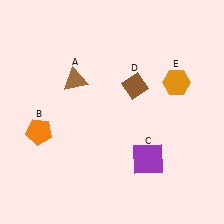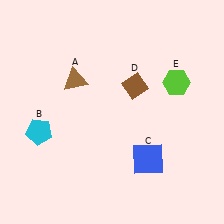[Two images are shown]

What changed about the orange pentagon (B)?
In Image 1, B is orange. In Image 2, it changed to cyan.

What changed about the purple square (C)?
In Image 1, C is purple. In Image 2, it changed to blue.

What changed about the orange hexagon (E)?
In Image 1, E is orange. In Image 2, it changed to lime.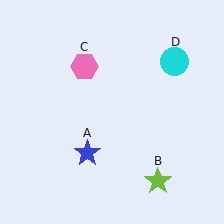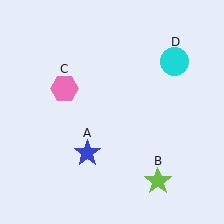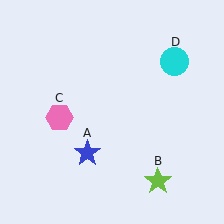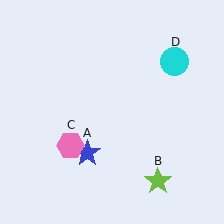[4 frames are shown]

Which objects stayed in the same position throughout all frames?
Blue star (object A) and lime star (object B) and cyan circle (object D) remained stationary.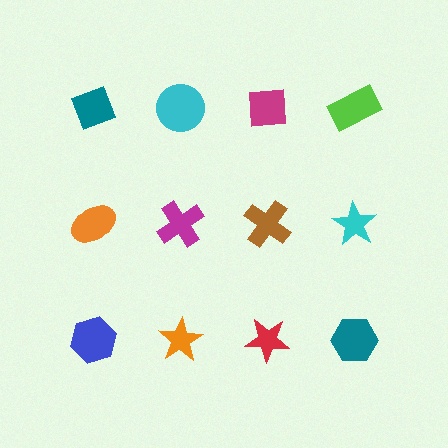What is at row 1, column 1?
A teal diamond.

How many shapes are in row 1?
4 shapes.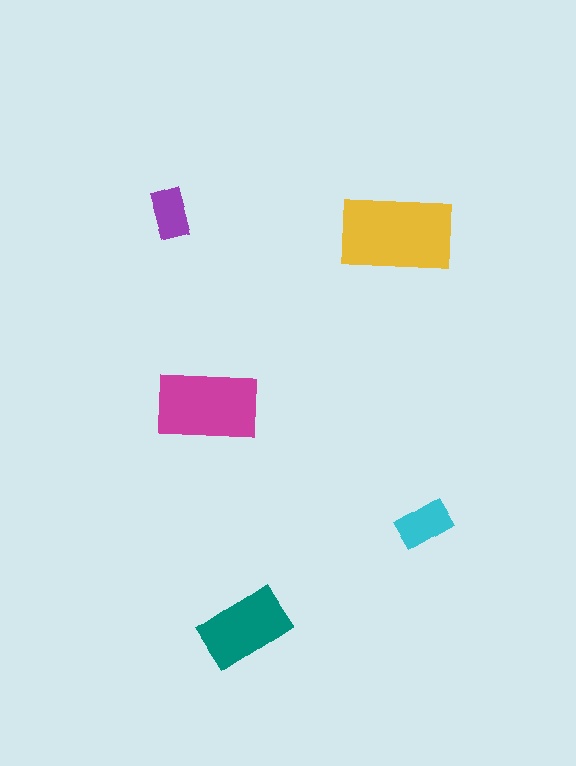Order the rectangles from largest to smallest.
the yellow one, the magenta one, the teal one, the cyan one, the purple one.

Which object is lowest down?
The teal rectangle is bottommost.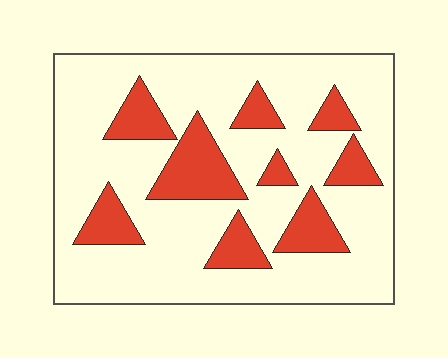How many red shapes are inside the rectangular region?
9.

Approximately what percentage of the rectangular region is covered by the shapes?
Approximately 25%.